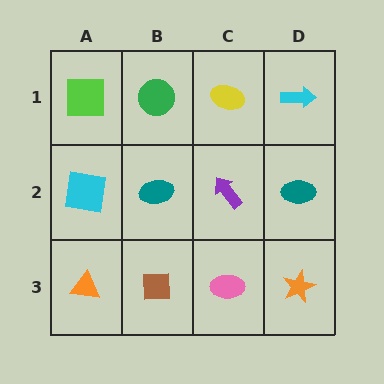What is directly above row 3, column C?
A purple arrow.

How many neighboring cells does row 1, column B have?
3.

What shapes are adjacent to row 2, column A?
A lime square (row 1, column A), an orange triangle (row 3, column A), a teal ellipse (row 2, column B).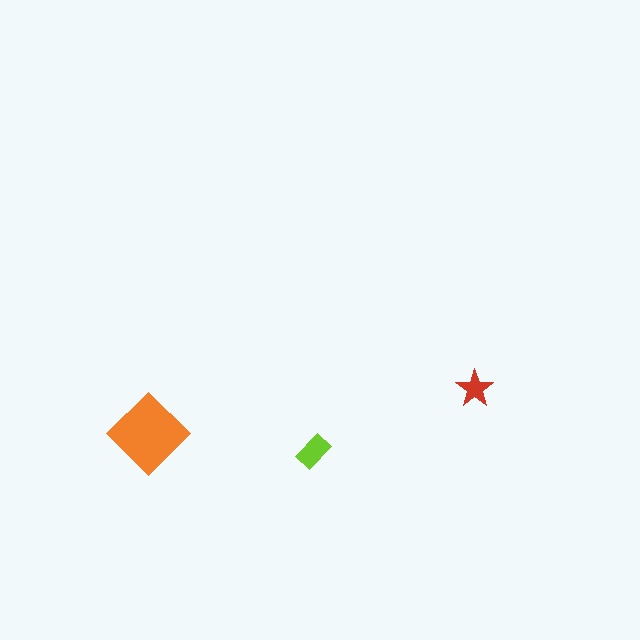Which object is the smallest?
The red star.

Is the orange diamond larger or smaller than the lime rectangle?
Larger.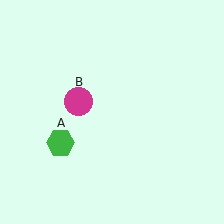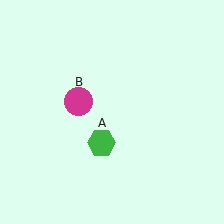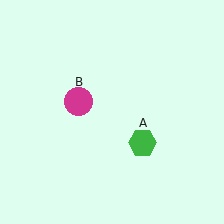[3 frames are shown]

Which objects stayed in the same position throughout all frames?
Magenta circle (object B) remained stationary.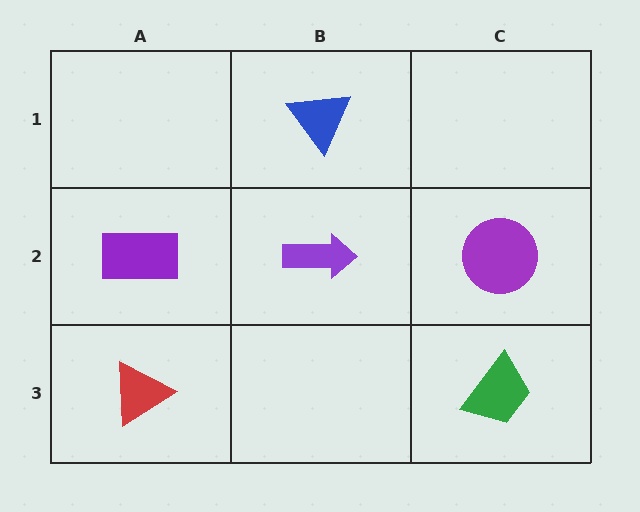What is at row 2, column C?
A purple circle.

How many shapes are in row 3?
2 shapes.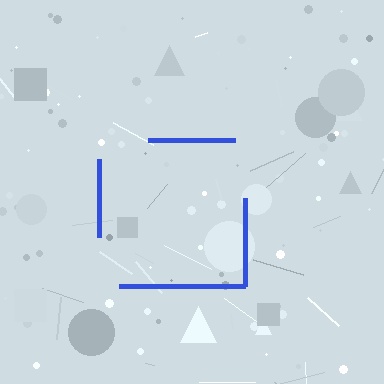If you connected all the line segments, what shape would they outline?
They would outline a square.